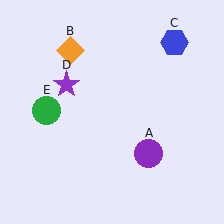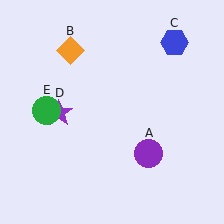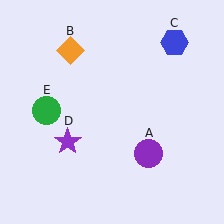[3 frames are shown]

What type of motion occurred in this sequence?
The purple star (object D) rotated counterclockwise around the center of the scene.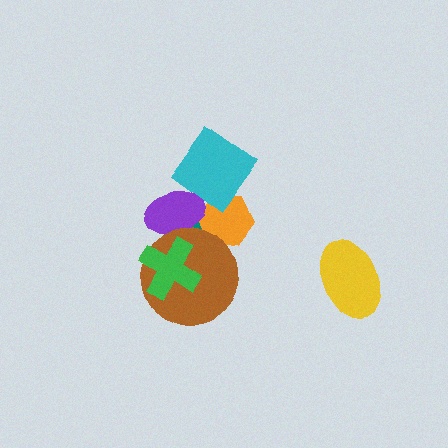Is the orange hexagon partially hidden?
Yes, it is partially covered by another shape.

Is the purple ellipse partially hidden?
Yes, it is partially covered by another shape.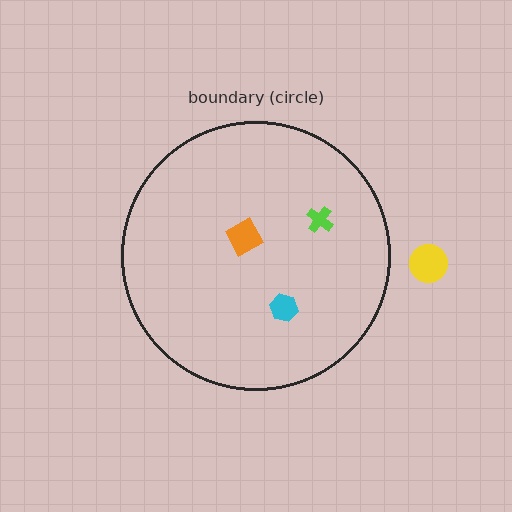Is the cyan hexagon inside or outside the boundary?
Inside.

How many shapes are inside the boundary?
3 inside, 1 outside.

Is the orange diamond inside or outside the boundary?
Inside.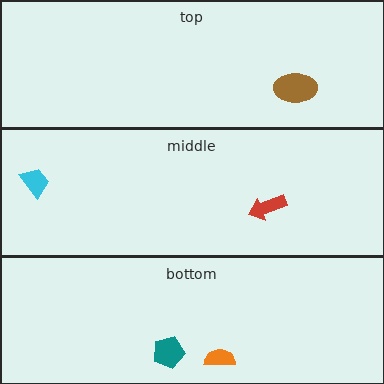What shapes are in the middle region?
The cyan trapezoid, the red arrow.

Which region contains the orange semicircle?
The bottom region.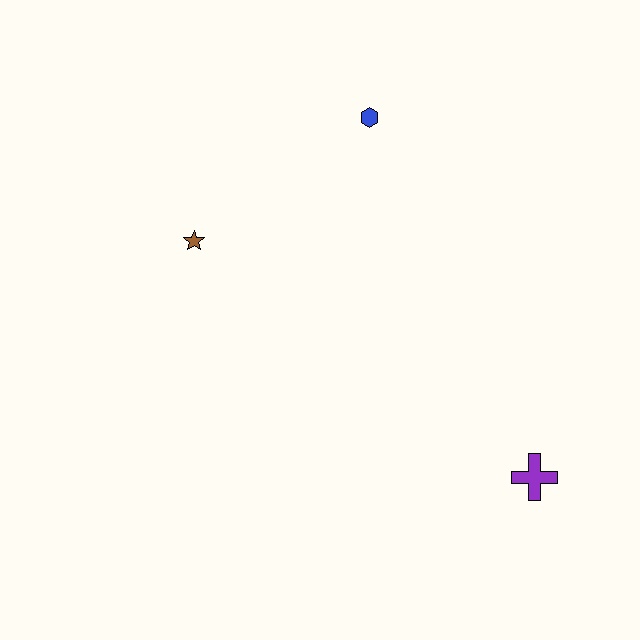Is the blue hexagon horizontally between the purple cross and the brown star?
Yes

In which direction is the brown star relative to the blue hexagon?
The brown star is to the left of the blue hexagon.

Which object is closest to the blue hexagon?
The brown star is closest to the blue hexagon.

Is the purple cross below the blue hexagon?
Yes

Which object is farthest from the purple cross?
The brown star is farthest from the purple cross.